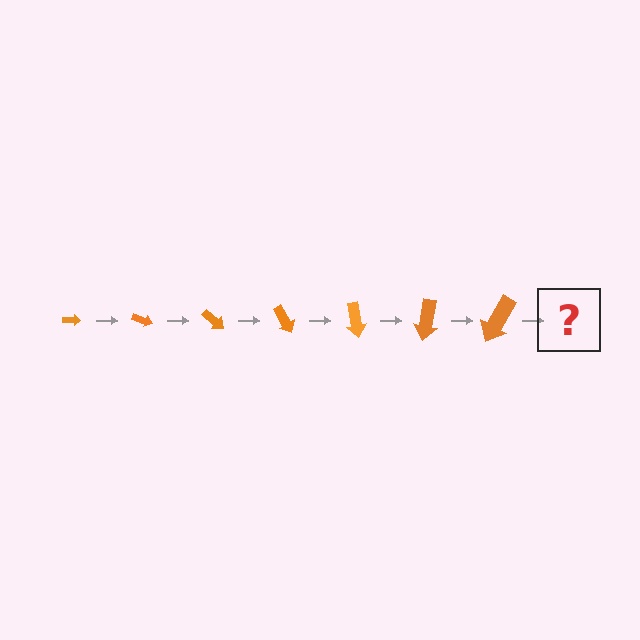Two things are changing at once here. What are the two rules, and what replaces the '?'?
The two rules are that the arrow grows larger each step and it rotates 20 degrees each step. The '?' should be an arrow, larger than the previous one and rotated 140 degrees from the start.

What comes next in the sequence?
The next element should be an arrow, larger than the previous one and rotated 140 degrees from the start.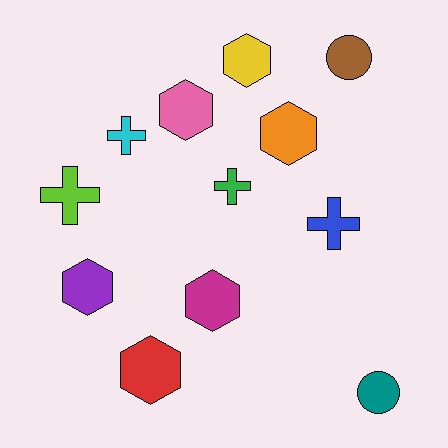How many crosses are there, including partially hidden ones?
There are 4 crosses.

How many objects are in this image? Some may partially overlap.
There are 12 objects.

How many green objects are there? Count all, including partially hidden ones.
There is 1 green object.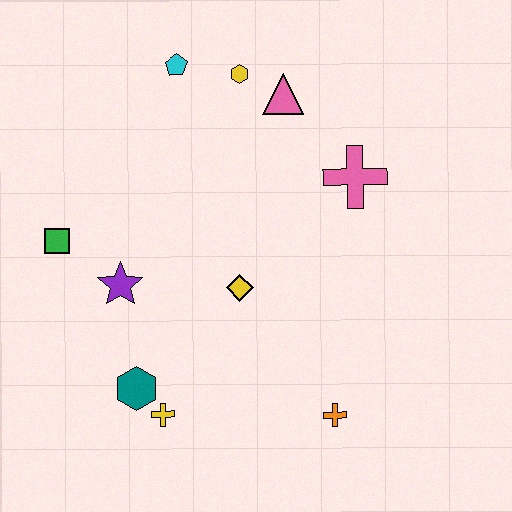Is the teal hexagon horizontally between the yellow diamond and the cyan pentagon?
No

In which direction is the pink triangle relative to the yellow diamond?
The pink triangle is above the yellow diamond.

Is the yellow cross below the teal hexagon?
Yes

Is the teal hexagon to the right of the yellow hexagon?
No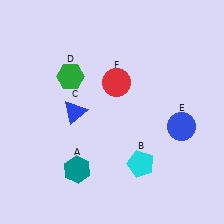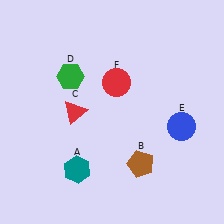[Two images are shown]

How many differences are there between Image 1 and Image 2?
There are 2 differences between the two images.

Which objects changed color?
B changed from cyan to brown. C changed from blue to red.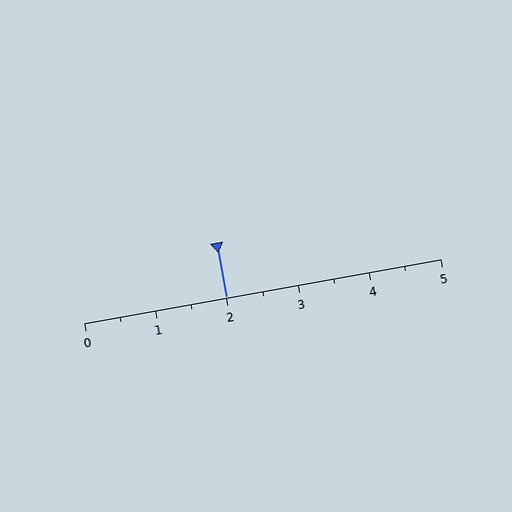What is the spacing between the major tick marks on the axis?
The major ticks are spaced 1 apart.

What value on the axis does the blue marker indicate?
The marker indicates approximately 2.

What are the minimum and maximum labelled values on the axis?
The axis runs from 0 to 5.